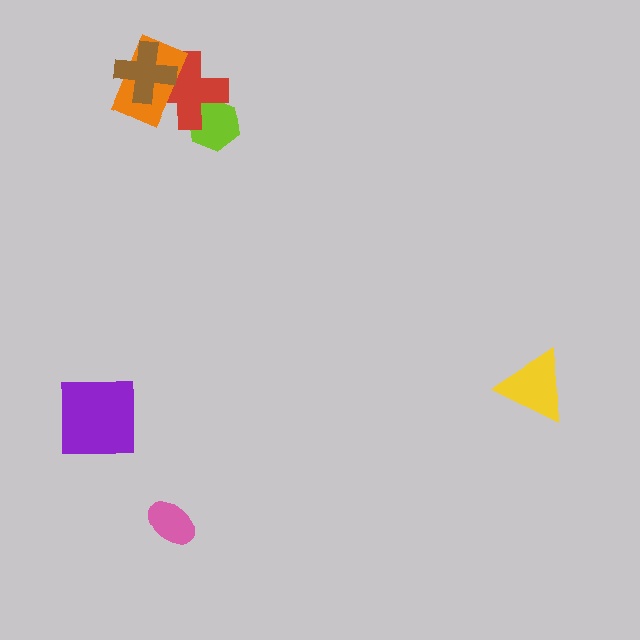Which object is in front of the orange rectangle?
The brown cross is in front of the orange rectangle.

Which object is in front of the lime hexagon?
The red cross is in front of the lime hexagon.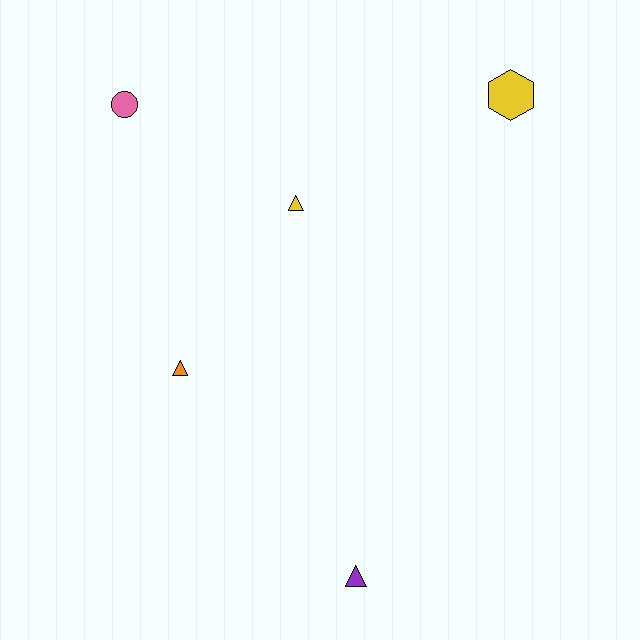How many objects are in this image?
There are 5 objects.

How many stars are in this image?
There are no stars.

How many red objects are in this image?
There are no red objects.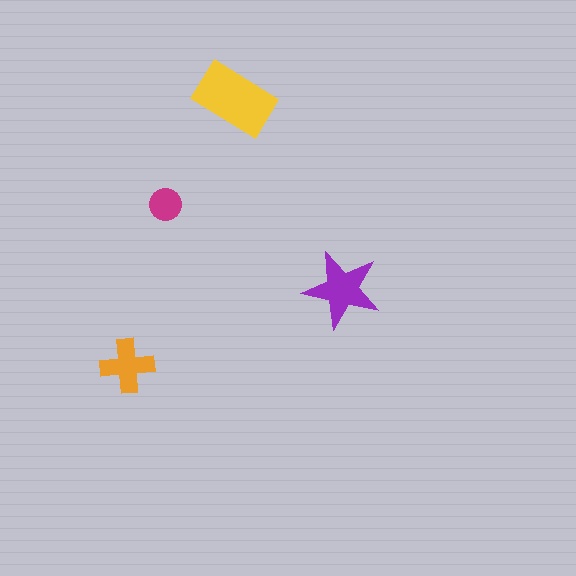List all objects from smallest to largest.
The magenta circle, the orange cross, the purple star, the yellow rectangle.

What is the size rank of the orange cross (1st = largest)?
3rd.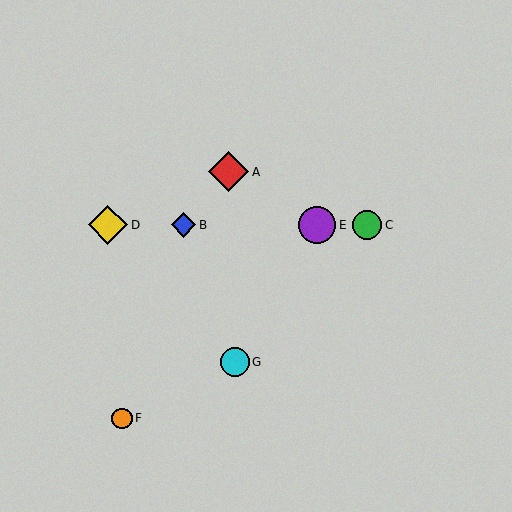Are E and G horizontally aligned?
No, E is at y≈225 and G is at y≈362.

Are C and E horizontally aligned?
Yes, both are at y≈225.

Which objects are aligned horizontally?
Objects B, C, D, E are aligned horizontally.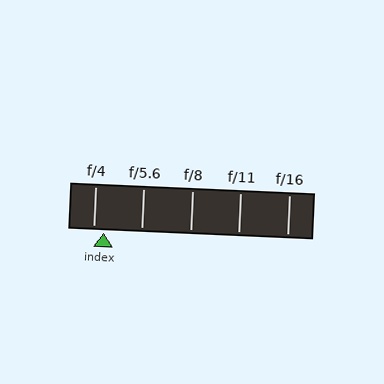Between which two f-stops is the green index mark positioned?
The index mark is between f/4 and f/5.6.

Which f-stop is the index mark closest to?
The index mark is closest to f/4.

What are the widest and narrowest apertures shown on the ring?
The widest aperture shown is f/4 and the narrowest is f/16.